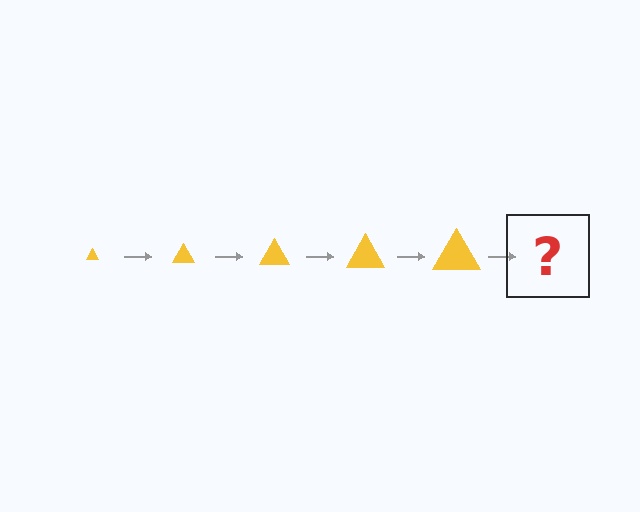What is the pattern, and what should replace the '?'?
The pattern is that the triangle gets progressively larger each step. The '?' should be a yellow triangle, larger than the previous one.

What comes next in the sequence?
The next element should be a yellow triangle, larger than the previous one.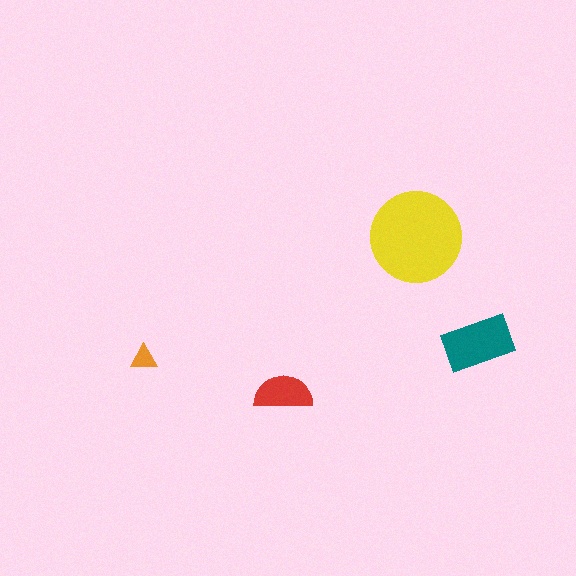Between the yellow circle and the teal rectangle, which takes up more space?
The yellow circle.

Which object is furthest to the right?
The teal rectangle is rightmost.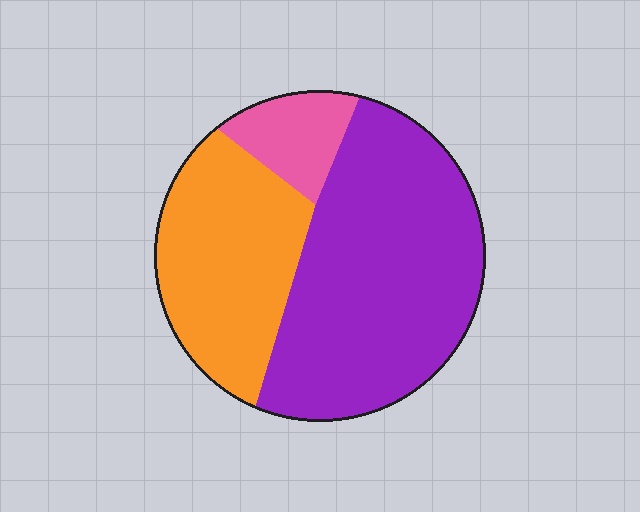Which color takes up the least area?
Pink, at roughly 10%.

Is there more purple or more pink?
Purple.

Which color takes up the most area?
Purple, at roughly 55%.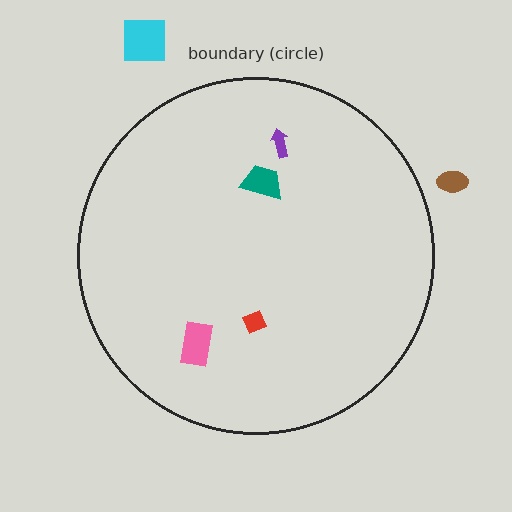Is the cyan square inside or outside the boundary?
Outside.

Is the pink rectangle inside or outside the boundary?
Inside.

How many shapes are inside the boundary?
4 inside, 2 outside.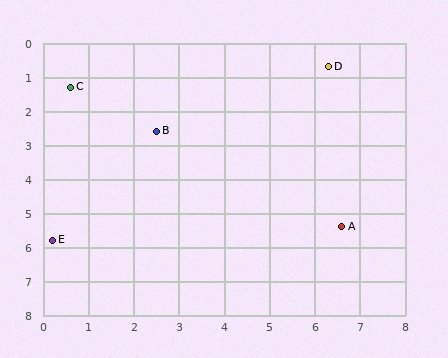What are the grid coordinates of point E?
Point E is at approximately (0.2, 5.8).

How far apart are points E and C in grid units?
Points E and C are about 4.5 grid units apart.